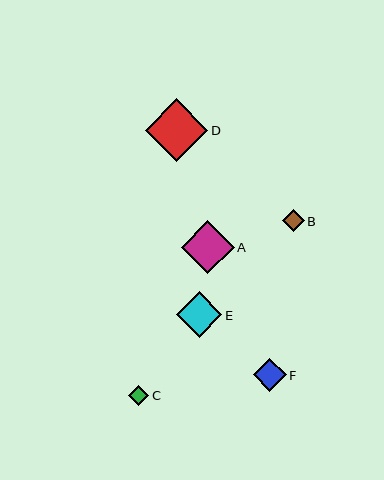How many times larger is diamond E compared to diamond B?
Diamond E is approximately 2.1 times the size of diamond B.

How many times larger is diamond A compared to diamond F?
Diamond A is approximately 1.6 times the size of diamond F.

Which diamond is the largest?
Diamond D is the largest with a size of approximately 62 pixels.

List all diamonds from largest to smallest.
From largest to smallest: D, A, E, F, B, C.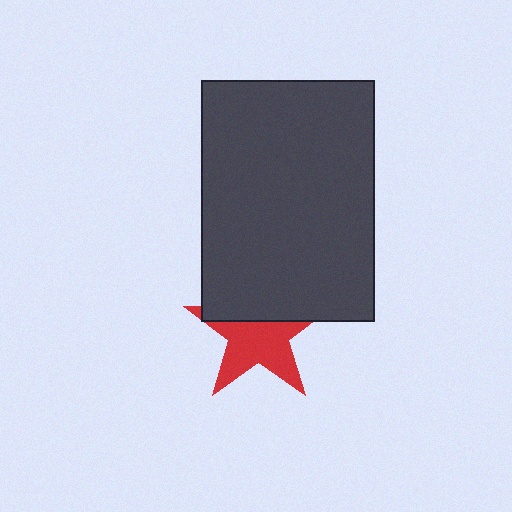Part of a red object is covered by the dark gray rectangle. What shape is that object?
It is a star.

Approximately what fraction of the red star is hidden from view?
Roughly 40% of the red star is hidden behind the dark gray rectangle.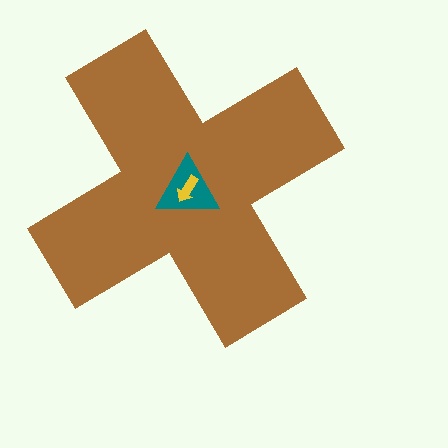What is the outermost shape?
The brown cross.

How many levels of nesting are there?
3.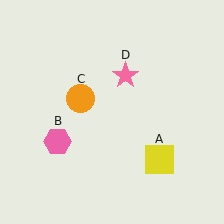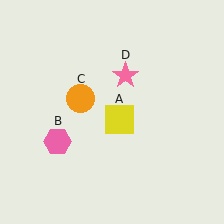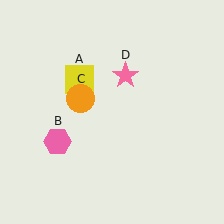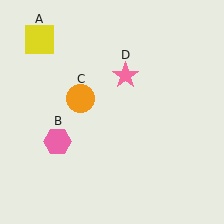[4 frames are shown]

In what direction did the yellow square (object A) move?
The yellow square (object A) moved up and to the left.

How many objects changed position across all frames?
1 object changed position: yellow square (object A).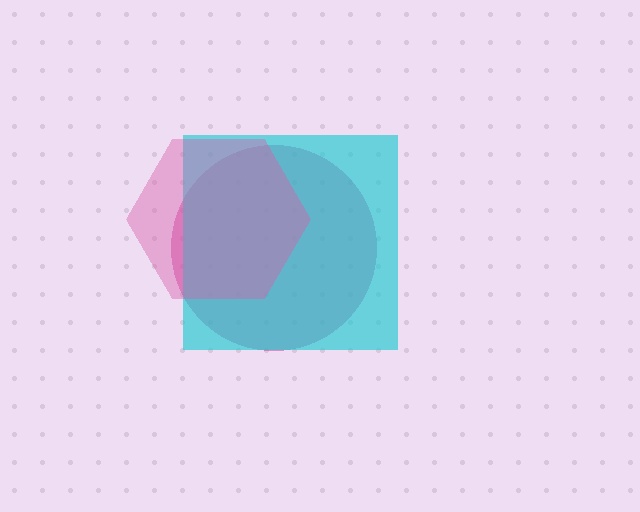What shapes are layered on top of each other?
The layered shapes are: a magenta circle, a cyan square, a pink hexagon.